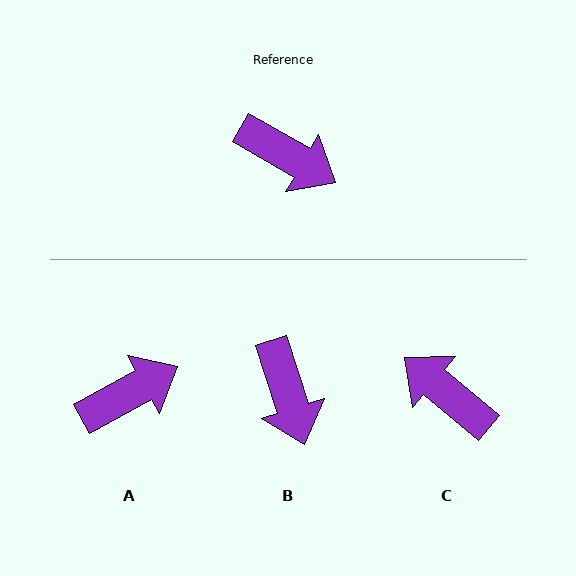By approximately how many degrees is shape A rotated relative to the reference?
Approximately 59 degrees counter-clockwise.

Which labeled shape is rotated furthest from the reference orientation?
C, about 170 degrees away.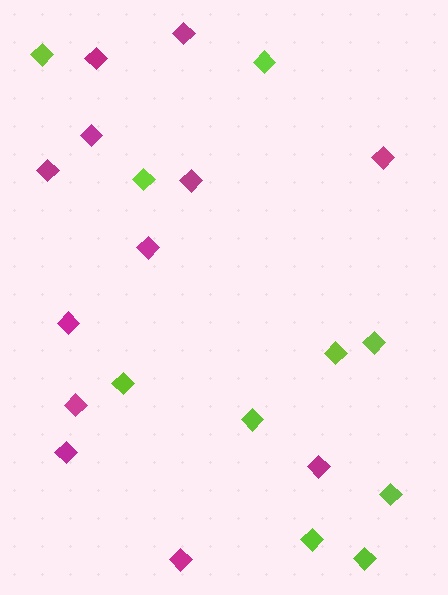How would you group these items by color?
There are 2 groups: one group of lime diamonds (10) and one group of magenta diamonds (12).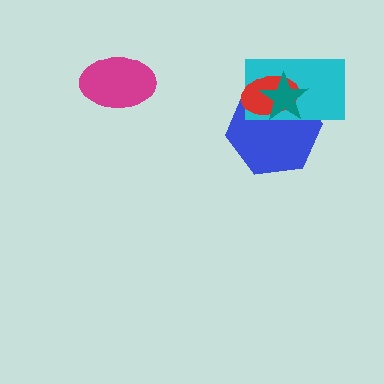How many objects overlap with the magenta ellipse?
0 objects overlap with the magenta ellipse.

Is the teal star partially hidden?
No, no other shape covers it.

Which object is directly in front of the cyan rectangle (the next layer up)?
The red ellipse is directly in front of the cyan rectangle.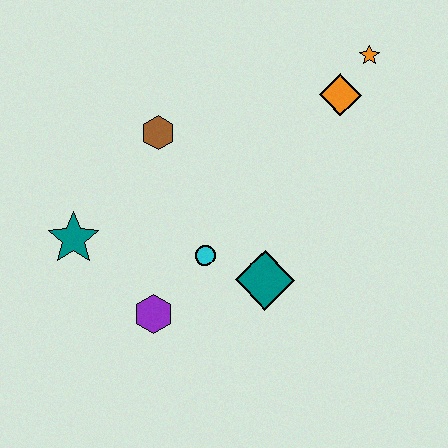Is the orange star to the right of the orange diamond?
Yes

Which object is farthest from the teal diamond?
The orange star is farthest from the teal diamond.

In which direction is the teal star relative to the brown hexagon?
The teal star is below the brown hexagon.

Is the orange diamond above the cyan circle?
Yes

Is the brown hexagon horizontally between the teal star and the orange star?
Yes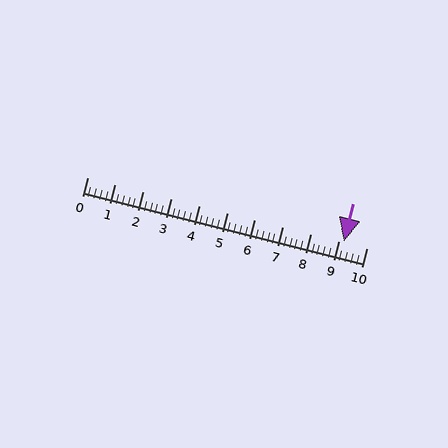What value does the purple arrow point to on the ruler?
The purple arrow points to approximately 9.2.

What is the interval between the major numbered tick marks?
The major tick marks are spaced 1 units apart.